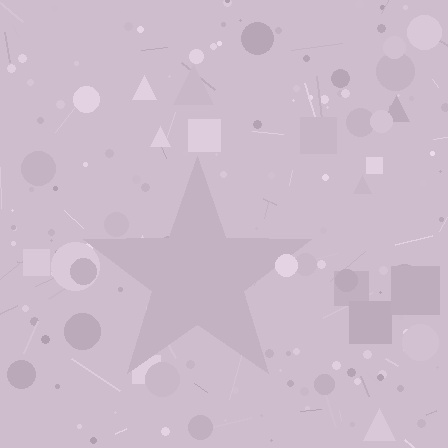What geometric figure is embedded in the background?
A star is embedded in the background.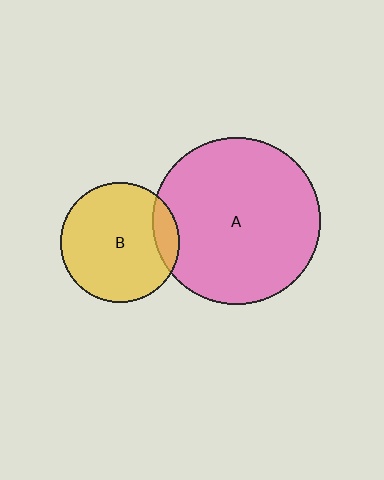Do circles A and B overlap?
Yes.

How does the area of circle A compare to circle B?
Approximately 2.0 times.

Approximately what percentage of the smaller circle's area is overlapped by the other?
Approximately 10%.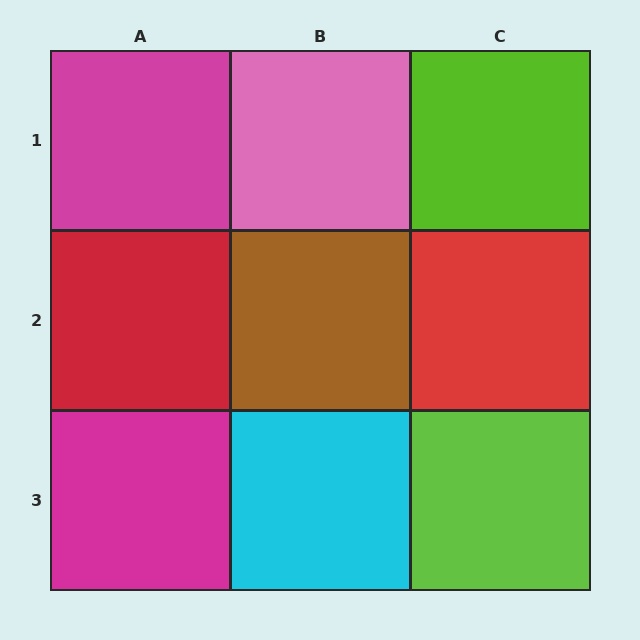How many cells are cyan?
1 cell is cyan.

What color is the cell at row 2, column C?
Red.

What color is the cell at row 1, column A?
Magenta.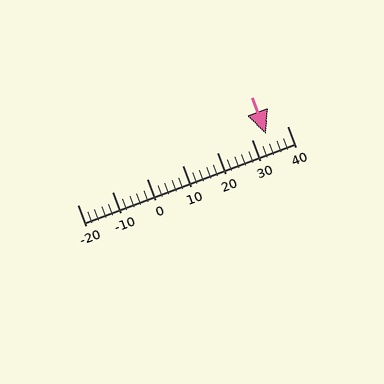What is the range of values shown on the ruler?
The ruler shows values from -20 to 40.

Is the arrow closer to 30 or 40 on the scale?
The arrow is closer to 30.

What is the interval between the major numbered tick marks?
The major tick marks are spaced 10 units apart.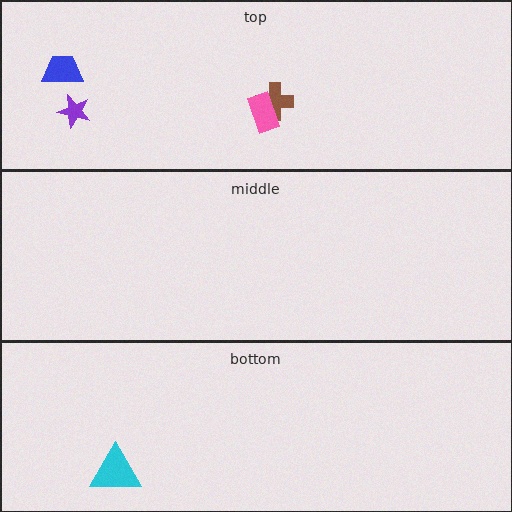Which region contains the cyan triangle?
The bottom region.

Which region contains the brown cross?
The top region.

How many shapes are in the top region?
4.